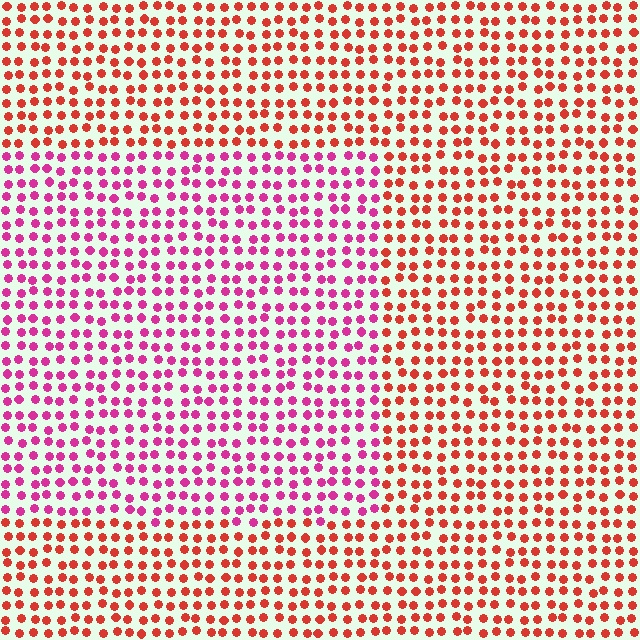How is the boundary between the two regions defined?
The boundary is defined purely by a slight shift in hue (about 41 degrees). Spacing, size, and orientation are identical on both sides.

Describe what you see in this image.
The image is filled with small red elements in a uniform arrangement. A rectangle-shaped region is visible where the elements are tinted to a slightly different hue, forming a subtle color boundary.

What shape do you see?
I see a rectangle.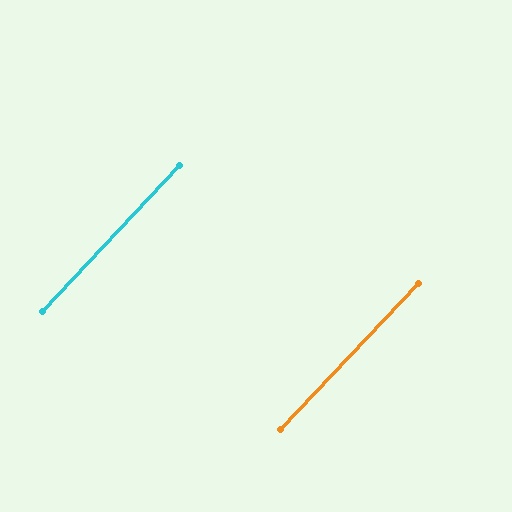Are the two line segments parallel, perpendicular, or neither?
Parallel — their directions differ by only 0.0°.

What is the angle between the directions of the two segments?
Approximately 0 degrees.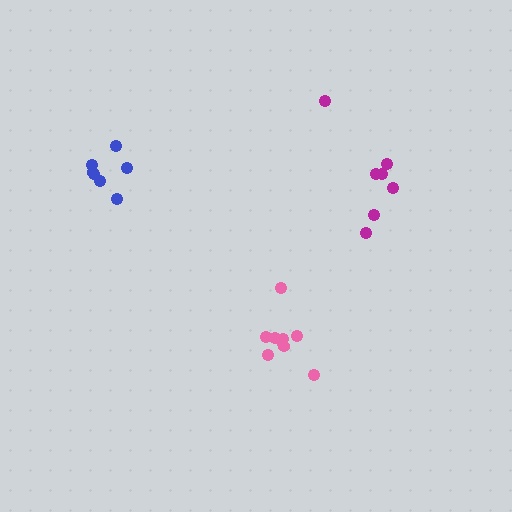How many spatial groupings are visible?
There are 3 spatial groupings.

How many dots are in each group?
Group 1: 10 dots, Group 2: 7 dots, Group 3: 7 dots (24 total).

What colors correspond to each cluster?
The clusters are colored: pink, blue, magenta.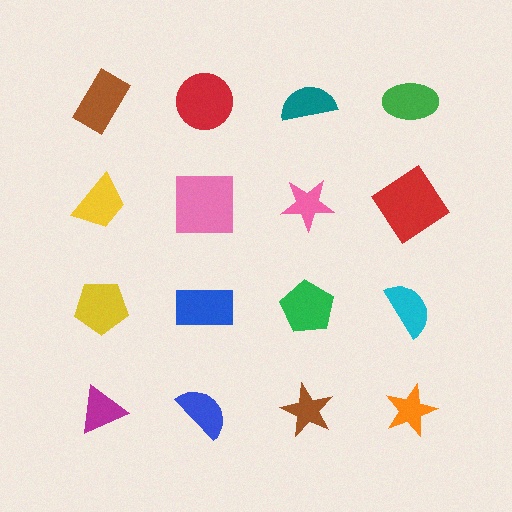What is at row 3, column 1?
A yellow pentagon.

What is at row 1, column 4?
A green ellipse.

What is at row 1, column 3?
A teal semicircle.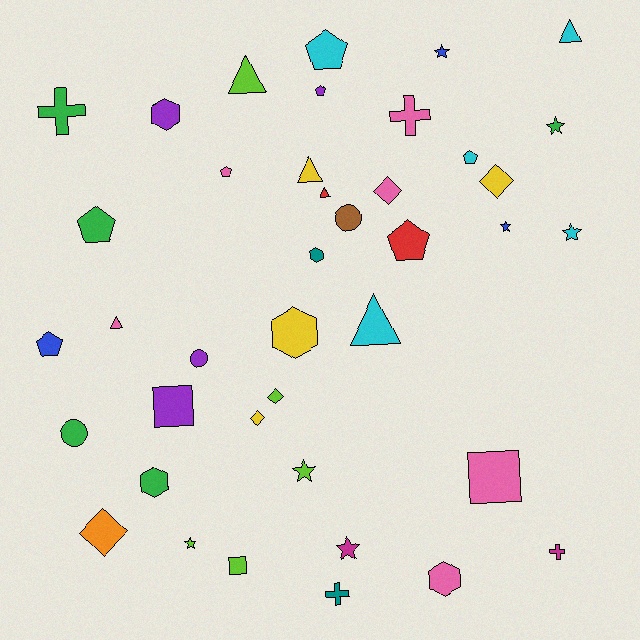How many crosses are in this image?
There are 4 crosses.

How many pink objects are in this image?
There are 6 pink objects.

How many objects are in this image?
There are 40 objects.